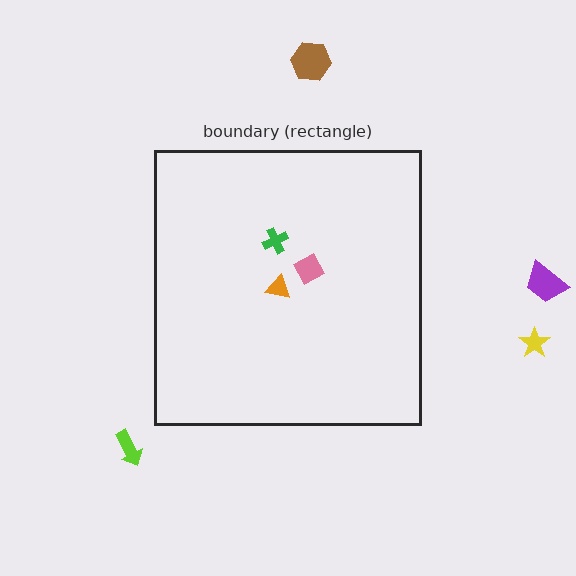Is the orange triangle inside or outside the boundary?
Inside.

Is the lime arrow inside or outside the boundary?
Outside.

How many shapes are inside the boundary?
3 inside, 4 outside.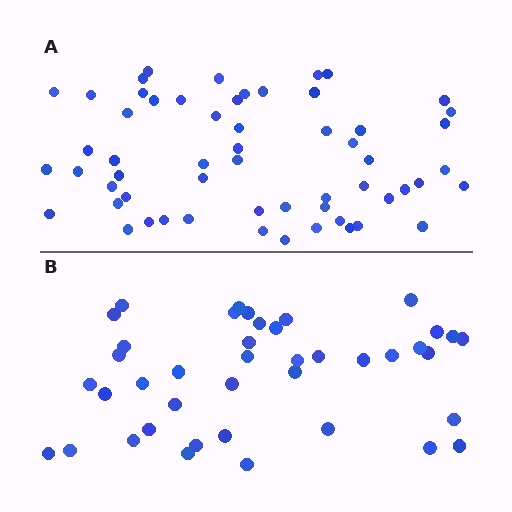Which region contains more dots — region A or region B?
Region A (the top region) has more dots.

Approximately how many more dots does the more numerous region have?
Region A has approximately 15 more dots than region B.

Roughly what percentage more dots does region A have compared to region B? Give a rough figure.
About 40% more.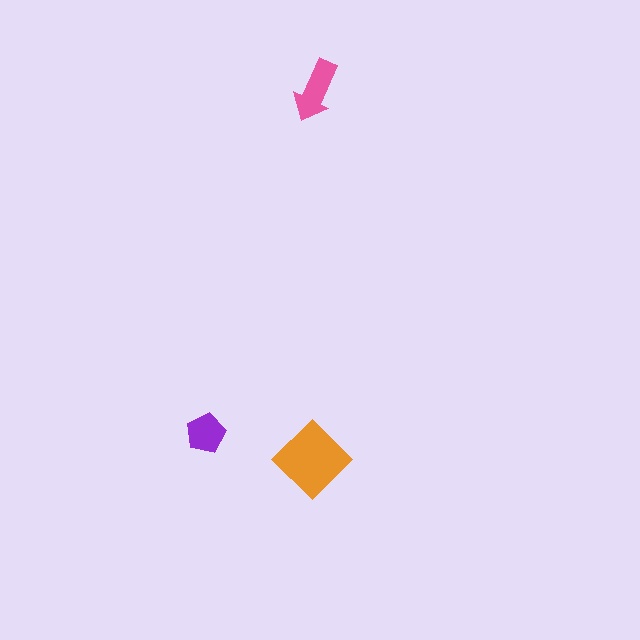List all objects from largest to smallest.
The orange diamond, the pink arrow, the purple pentagon.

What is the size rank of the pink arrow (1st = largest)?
2nd.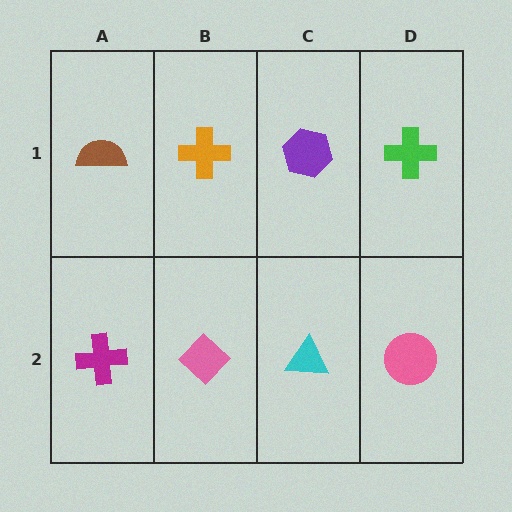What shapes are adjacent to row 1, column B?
A pink diamond (row 2, column B), a brown semicircle (row 1, column A), a purple hexagon (row 1, column C).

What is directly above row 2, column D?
A green cross.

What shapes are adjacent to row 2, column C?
A purple hexagon (row 1, column C), a pink diamond (row 2, column B), a pink circle (row 2, column D).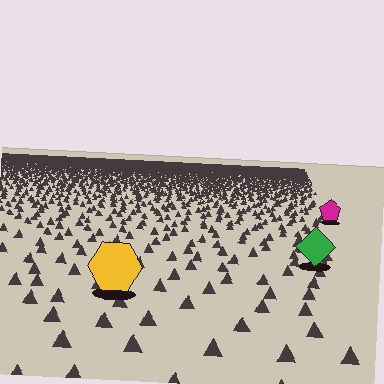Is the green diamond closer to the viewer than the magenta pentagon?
Yes. The green diamond is closer — you can tell from the texture gradient: the ground texture is coarser near it.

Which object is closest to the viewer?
The yellow hexagon is closest. The texture marks near it are larger and more spread out.